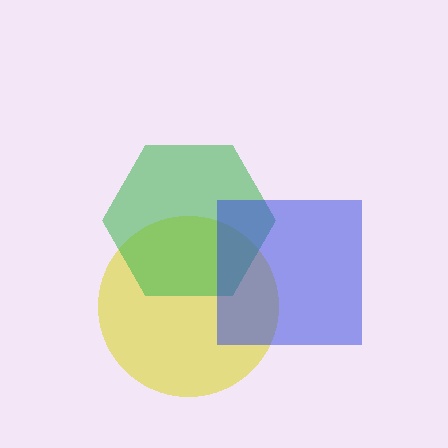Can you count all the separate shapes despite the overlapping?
Yes, there are 3 separate shapes.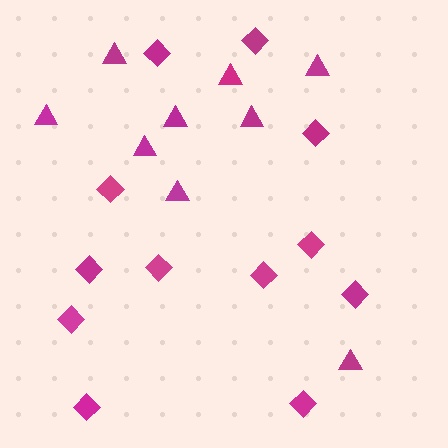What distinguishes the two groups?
There are 2 groups: one group of diamonds (12) and one group of triangles (9).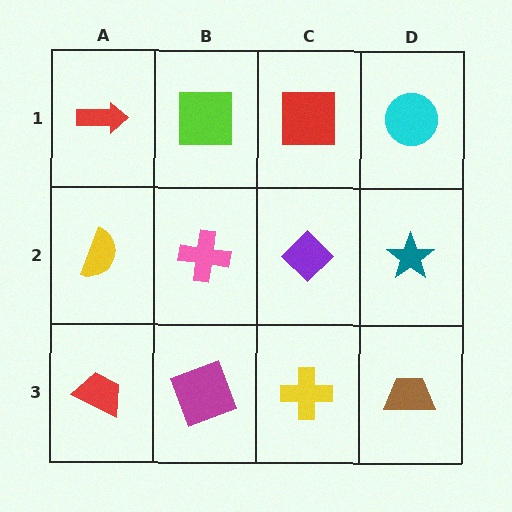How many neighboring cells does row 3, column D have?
2.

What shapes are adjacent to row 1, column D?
A teal star (row 2, column D), a red square (row 1, column C).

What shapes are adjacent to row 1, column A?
A yellow semicircle (row 2, column A), a lime square (row 1, column B).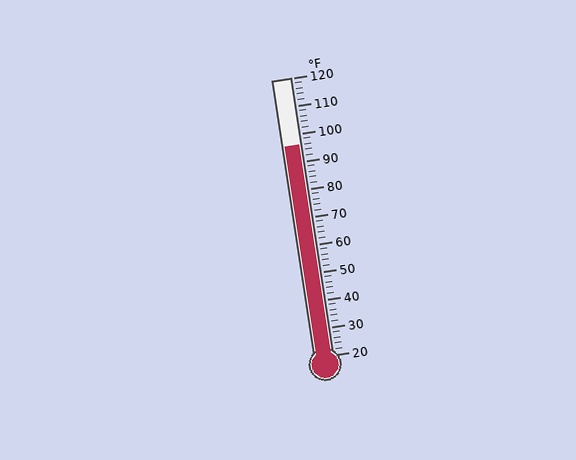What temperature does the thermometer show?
The thermometer shows approximately 96°F.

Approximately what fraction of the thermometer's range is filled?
The thermometer is filled to approximately 75% of its range.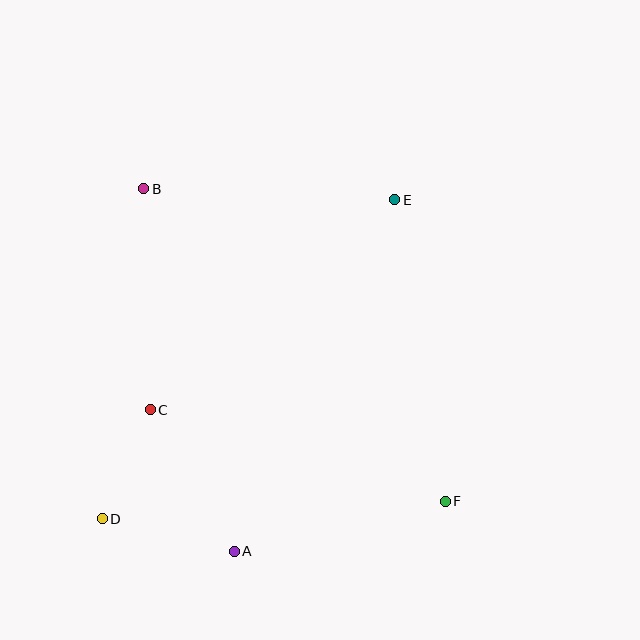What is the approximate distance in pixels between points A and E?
The distance between A and E is approximately 386 pixels.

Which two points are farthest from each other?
Points B and F are farthest from each other.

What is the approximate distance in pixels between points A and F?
The distance between A and F is approximately 217 pixels.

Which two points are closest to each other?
Points C and D are closest to each other.